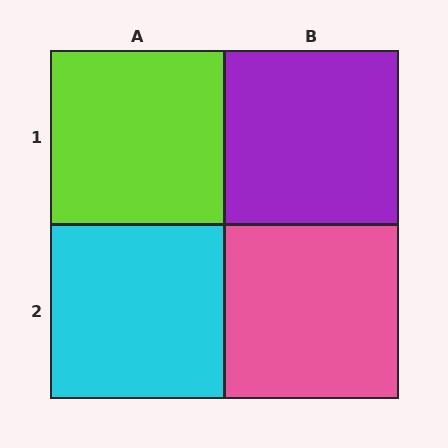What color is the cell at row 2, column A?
Cyan.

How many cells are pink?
1 cell is pink.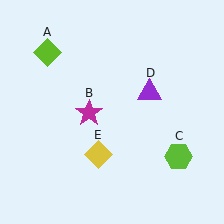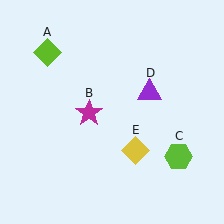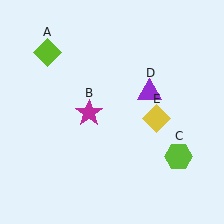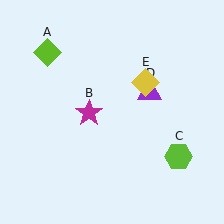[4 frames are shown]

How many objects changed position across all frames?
1 object changed position: yellow diamond (object E).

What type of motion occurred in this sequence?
The yellow diamond (object E) rotated counterclockwise around the center of the scene.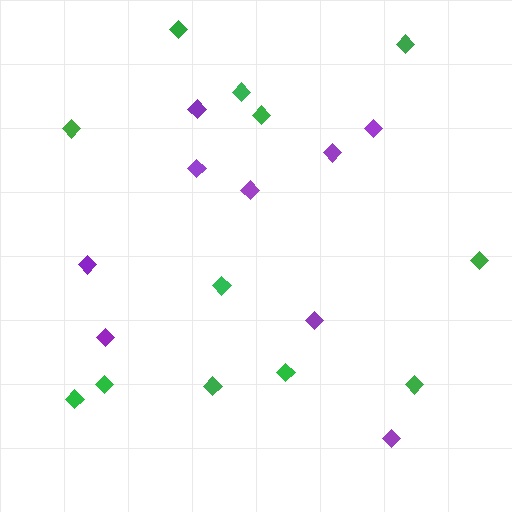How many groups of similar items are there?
There are 2 groups: one group of green diamonds (12) and one group of purple diamonds (9).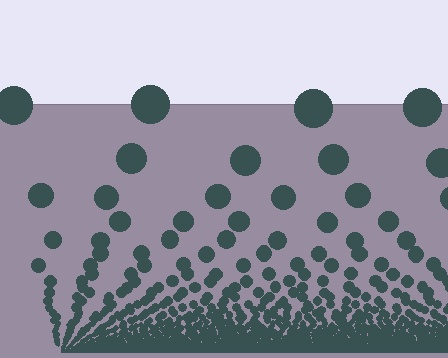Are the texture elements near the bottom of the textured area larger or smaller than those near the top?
Smaller. The gradient is inverted — elements near the bottom are smaller and denser.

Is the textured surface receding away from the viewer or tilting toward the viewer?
The surface appears to tilt toward the viewer. Texture elements get larger and sparser toward the top.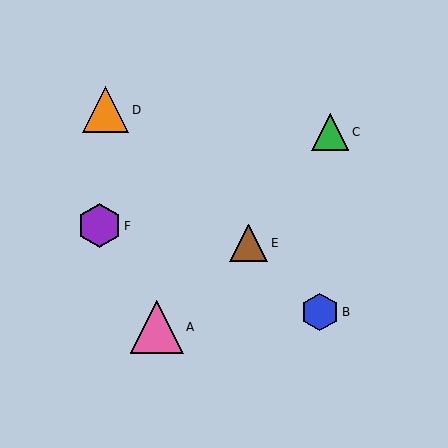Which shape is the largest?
The pink triangle (labeled A) is the largest.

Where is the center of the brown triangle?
The center of the brown triangle is at (249, 243).